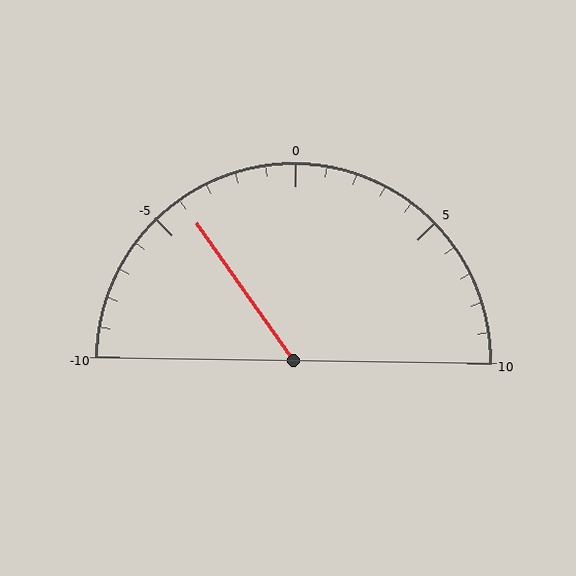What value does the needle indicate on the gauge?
The needle indicates approximately -4.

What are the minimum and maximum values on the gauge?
The gauge ranges from -10 to 10.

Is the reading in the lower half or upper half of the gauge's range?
The reading is in the lower half of the range (-10 to 10).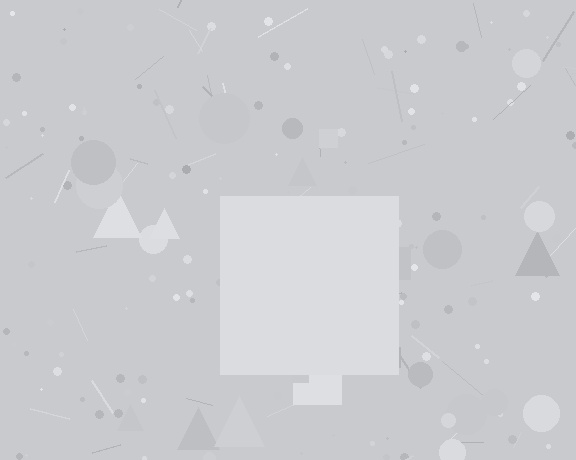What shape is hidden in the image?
A square is hidden in the image.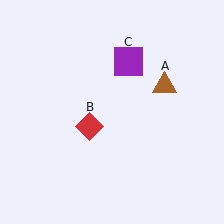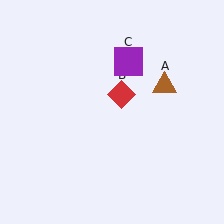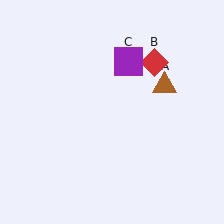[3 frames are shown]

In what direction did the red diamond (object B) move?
The red diamond (object B) moved up and to the right.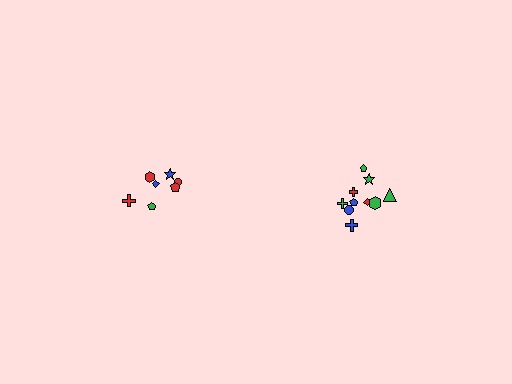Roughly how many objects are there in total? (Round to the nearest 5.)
Roughly 15 objects in total.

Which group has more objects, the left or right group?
The right group.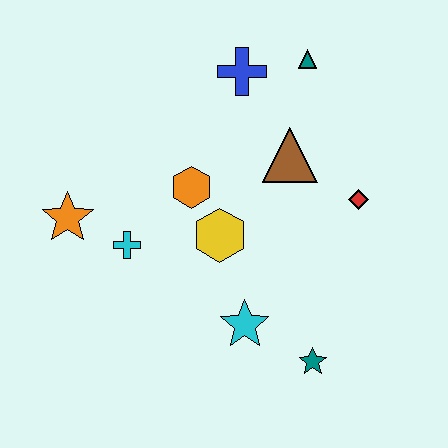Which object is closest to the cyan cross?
The orange star is closest to the cyan cross.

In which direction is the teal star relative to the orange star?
The teal star is to the right of the orange star.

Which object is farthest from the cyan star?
The teal triangle is farthest from the cyan star.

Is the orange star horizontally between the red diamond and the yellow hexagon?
No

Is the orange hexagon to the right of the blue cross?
No